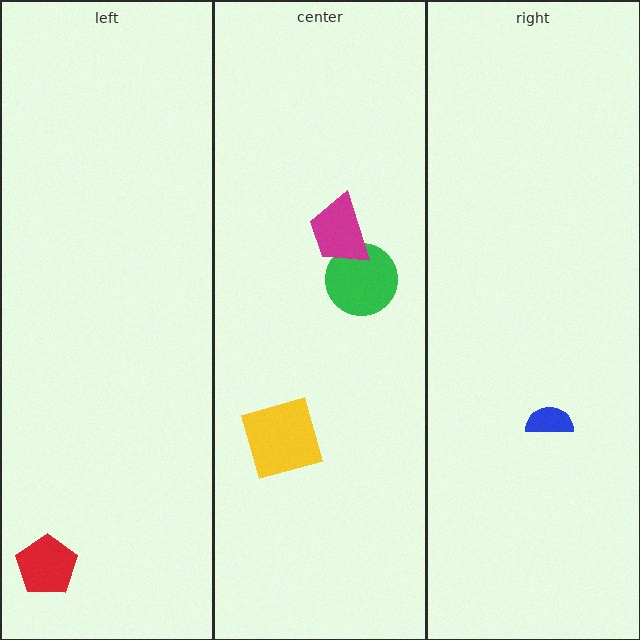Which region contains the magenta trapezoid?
The center region.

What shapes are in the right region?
The blue semicircle.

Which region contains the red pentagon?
The left region.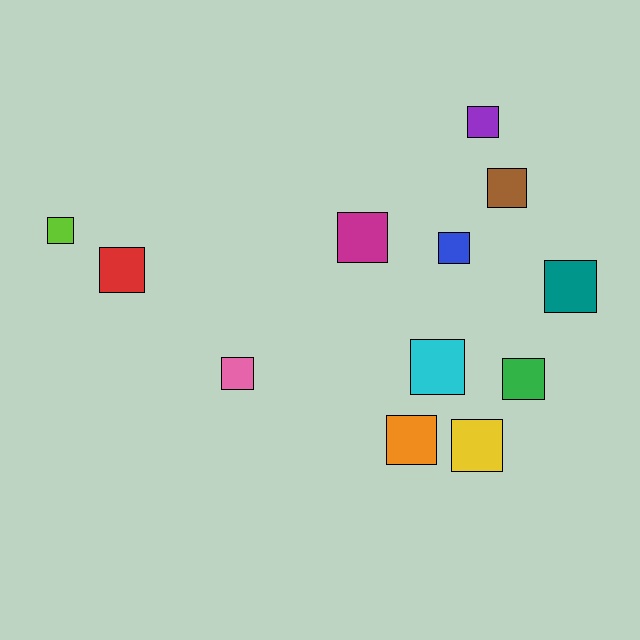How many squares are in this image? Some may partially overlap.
There are 12 squares.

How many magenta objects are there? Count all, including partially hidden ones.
There is 1 magenta object.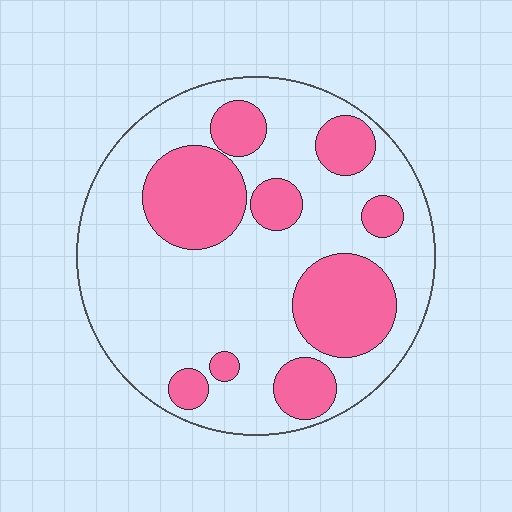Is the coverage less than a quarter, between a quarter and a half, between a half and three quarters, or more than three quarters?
Between a quarter and a half.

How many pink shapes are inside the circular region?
9.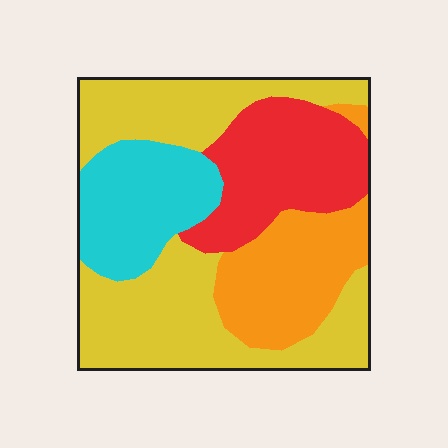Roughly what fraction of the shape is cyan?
Cyan takes up about one sixth (1/6) of the shape.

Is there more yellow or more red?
Yellow.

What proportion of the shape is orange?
Orange covers around 20% of the shape.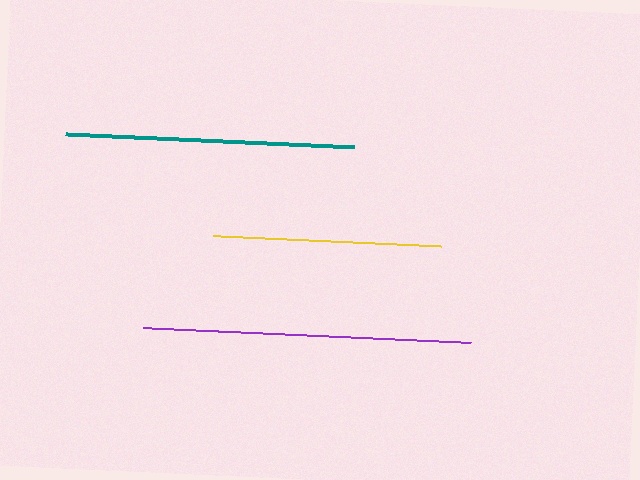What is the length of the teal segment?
The teal segment is approximately 289 pixels long.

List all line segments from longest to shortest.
From longest to shortest: purple, teal, yellow.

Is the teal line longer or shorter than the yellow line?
The teal line is longer than the yellow line.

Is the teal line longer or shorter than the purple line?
The purple line is longer than the teal line.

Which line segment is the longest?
The purple line is the longest at approximately 328 pixels.